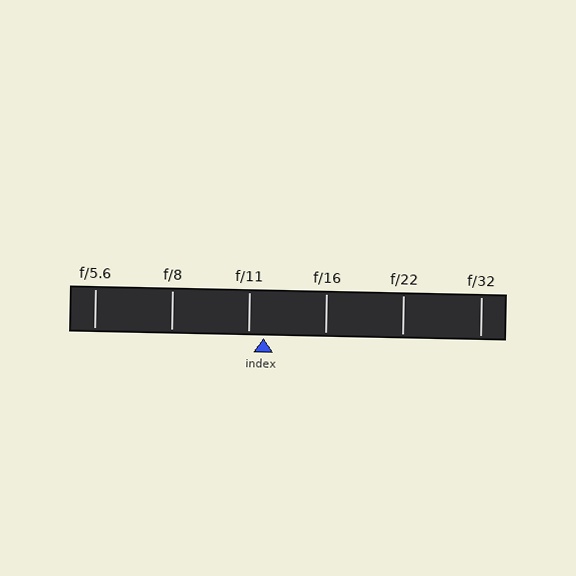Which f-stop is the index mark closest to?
The index mark is closest to f/11.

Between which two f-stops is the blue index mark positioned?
The index mark is between f/11 and f/16.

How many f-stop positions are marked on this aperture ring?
There are 6 f-stop positions marked.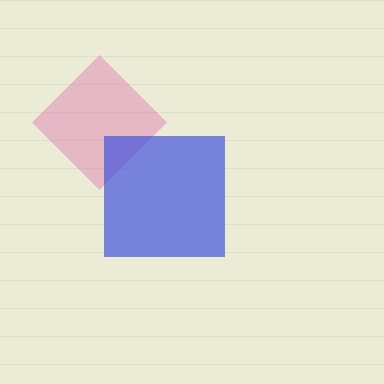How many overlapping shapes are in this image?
There are 2 overlapping shapes in the image.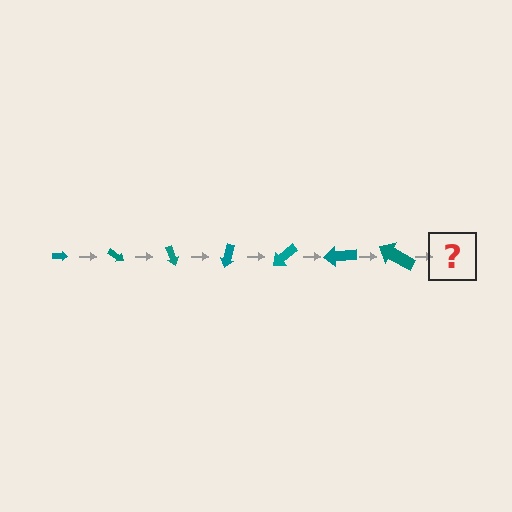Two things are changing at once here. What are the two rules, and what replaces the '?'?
The two rules are that the arrow grows larger each step and it rotates 35 degrees each step. The '?' should be an arrow, larger than the previous one and rotated 245 degrees from the start.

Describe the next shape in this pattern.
It should be an arrow, larger than the previous one and rotated 245 degrees from the start.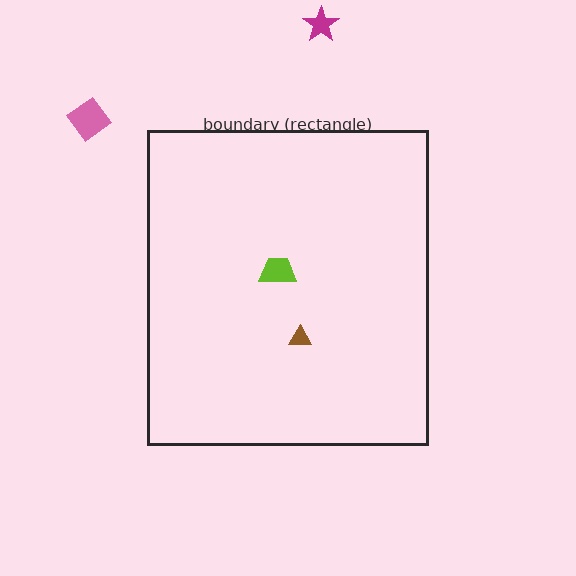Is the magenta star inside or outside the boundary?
Outside.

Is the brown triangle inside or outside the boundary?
Inside.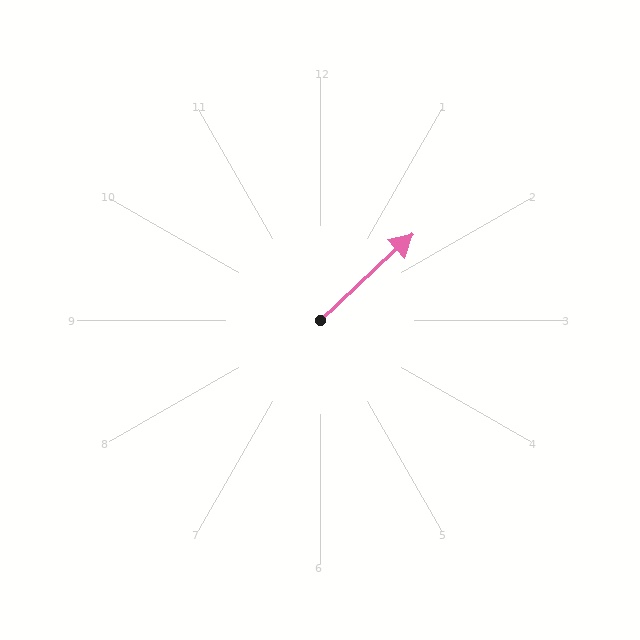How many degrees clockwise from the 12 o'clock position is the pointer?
Approximately 47 degrees.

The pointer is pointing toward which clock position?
Roughly 2 o'clock.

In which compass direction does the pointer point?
Northeast.